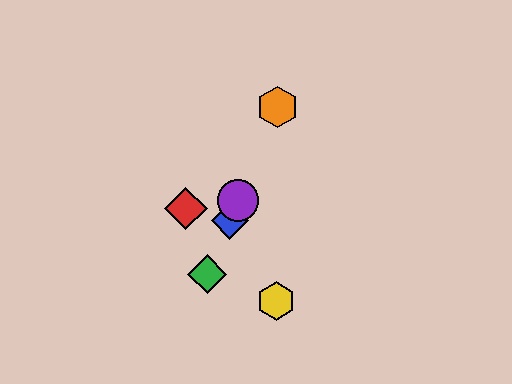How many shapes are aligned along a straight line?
4 shapes (the blue diamond, the green diamond, the purple circle, the orange hexagon) are aligned along a straight line.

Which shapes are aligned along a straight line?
The blue diamond, the green diamond, the purple circle, the orange hexagon are aligned along a straight line.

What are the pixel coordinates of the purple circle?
The purple circle is at (238, 200).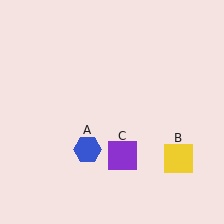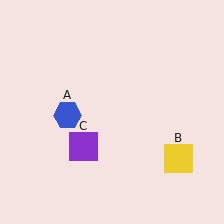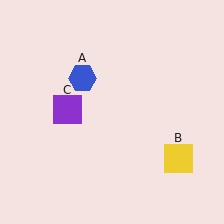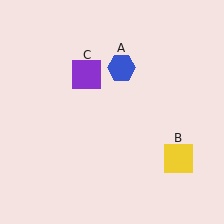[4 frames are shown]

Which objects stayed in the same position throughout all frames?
Yellow square (object B) remained stationary.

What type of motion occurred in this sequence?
The blue hexagon (object A), purple square (object C) rotated clockwise around the center of the scene.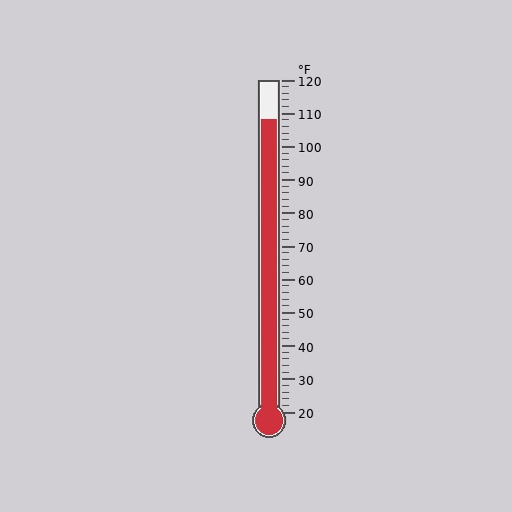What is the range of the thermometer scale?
The thermometer scale ranges from 20°F to 120°F.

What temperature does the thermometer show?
The thermometer shows approximately 108°F.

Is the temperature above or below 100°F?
The temperature is above 100°F.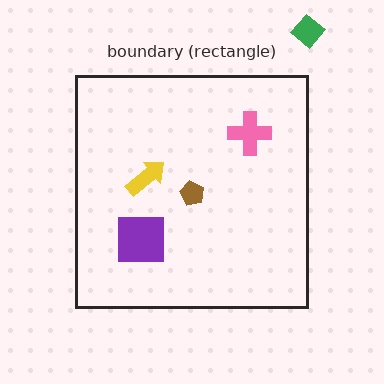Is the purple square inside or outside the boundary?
Inside.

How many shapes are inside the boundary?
4 inside, 1 outside.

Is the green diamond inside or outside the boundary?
Outside.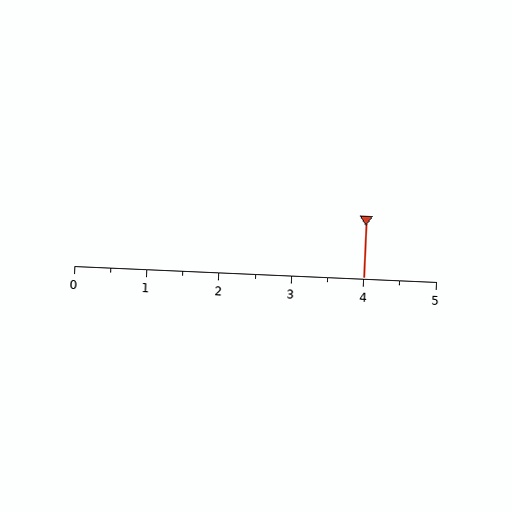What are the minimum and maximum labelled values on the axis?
The axis runs from 0 to 5.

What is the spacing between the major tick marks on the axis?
The major ticks are spaced 1 apart.